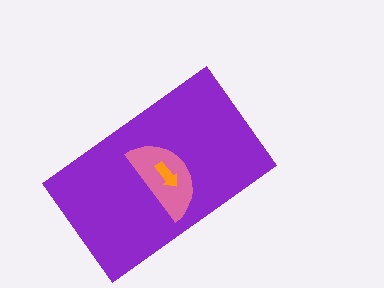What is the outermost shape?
The purple rectangle.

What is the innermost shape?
The orange arrow.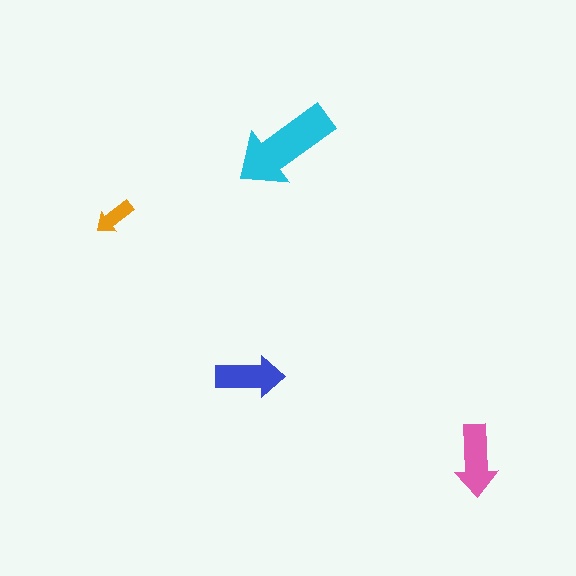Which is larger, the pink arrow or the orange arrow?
The pink one.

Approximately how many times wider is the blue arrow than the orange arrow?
About 1.5 times wider.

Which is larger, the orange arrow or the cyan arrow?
The cyan one.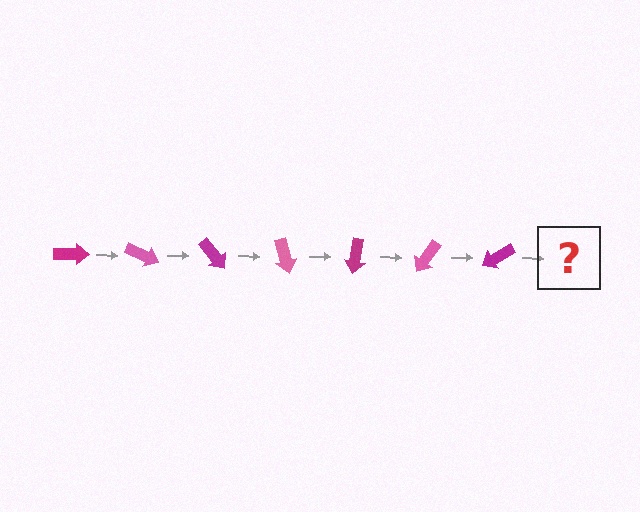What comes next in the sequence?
The next element should be a pink arrow, rotated 175 degrees from the start.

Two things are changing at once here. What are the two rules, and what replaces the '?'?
The two rules are that it rotates 25 degrees each step and the color cycles through magenta and pink. The '?' should be a pink arrow, rotated 175 degrees from the start.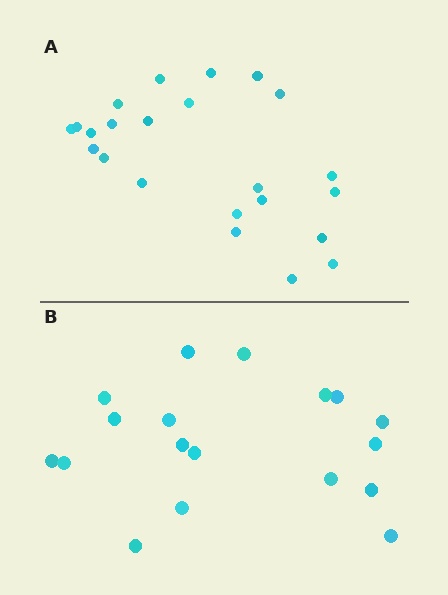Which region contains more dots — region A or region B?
Region A (the top region) has more dots.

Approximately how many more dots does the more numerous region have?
Region A has about 5 more dots than region B.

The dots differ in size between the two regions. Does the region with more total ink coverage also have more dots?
No. Region B has more total ink coverage because its dots are larger, but region A actually contains more individual dots. Total area can be misleading — the number of items is what matters here.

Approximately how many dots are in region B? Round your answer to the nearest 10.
About 20 dots. (The exact count is 18, which rounds to 20.)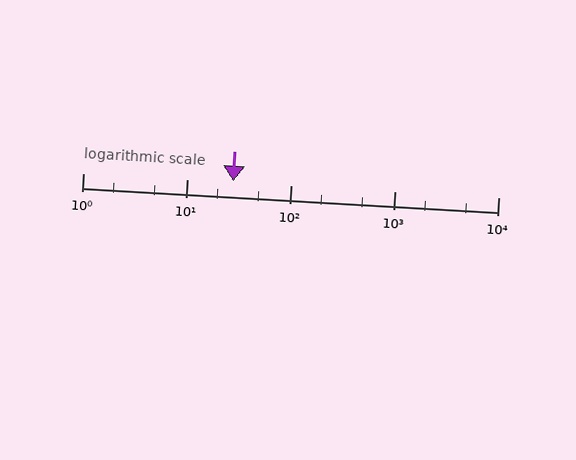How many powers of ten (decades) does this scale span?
The scale spans 4 decades, from 1 to 10000.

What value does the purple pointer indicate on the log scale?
The pointer indicates approximately 28.